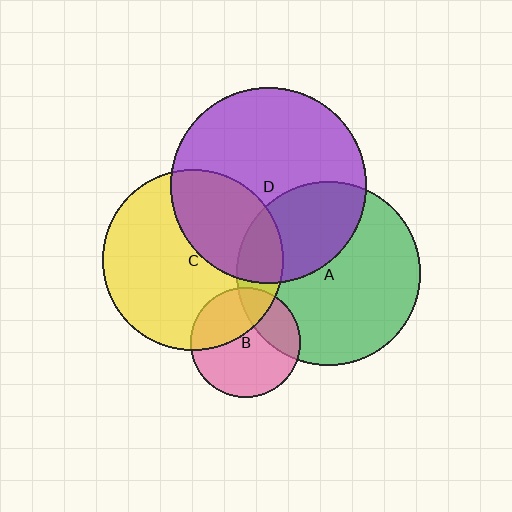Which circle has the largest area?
Circle D (purple).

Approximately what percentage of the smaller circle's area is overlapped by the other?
Approximately 15%.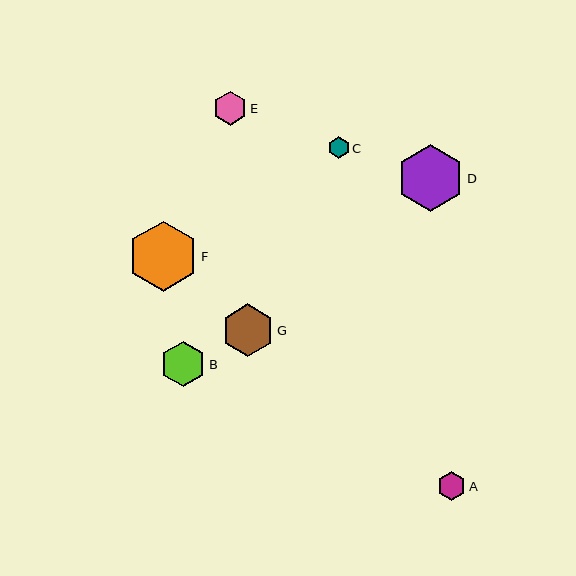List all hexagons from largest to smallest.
From largest to smallest: F, D, G, B, E, A, C.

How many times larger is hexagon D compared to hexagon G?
Hexagon D is approximately 1.3 times the size of hexagon G.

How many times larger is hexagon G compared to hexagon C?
Hexagon G is approximately 2.5 times the size of hexagon C.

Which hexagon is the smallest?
Hexagon C is the smallest with a size of approximately 21 pixels.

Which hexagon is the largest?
Hexagon F is the largest with a size of approximately 70 pixels.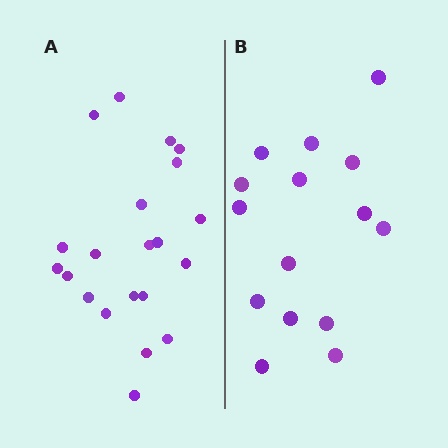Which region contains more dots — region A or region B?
Region A (the left region) has more dots.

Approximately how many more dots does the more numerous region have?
Region A has about 6 more dots than region B.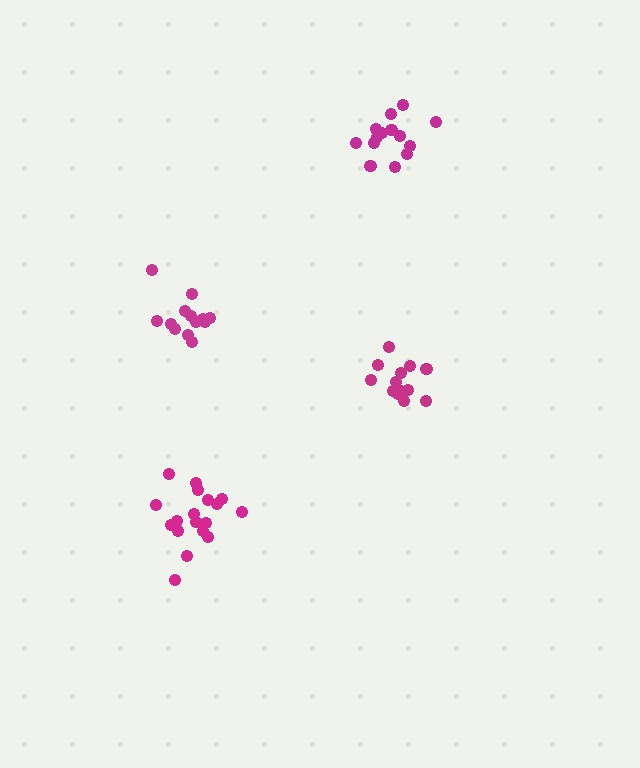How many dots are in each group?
Group 1: 18 dots, Group 2: 13 dots, Group 3: 13 dots, Group 4: 14 dots (58 total).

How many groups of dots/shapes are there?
There are 4 groups.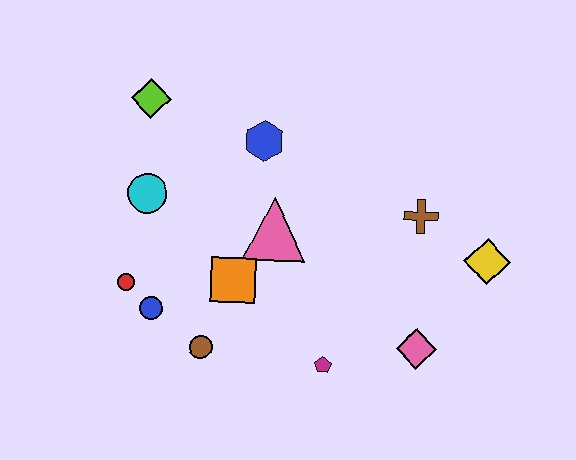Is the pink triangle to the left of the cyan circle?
No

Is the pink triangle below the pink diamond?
No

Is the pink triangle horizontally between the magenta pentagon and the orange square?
Yes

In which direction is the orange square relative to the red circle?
The orange square is to the right of the red circle.